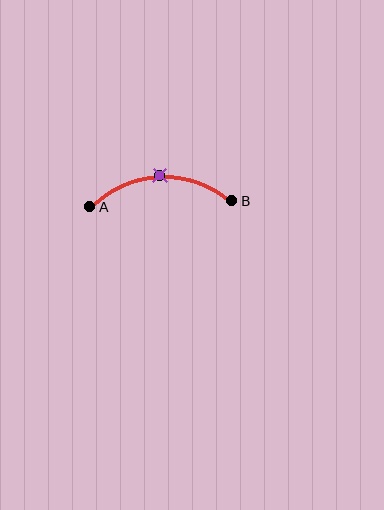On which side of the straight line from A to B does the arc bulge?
The arc bulges above the straight line connecting A and B.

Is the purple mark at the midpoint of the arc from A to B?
Yes. The purple mark lies on the arc at equal arc-length from both A and B — it is the arc midpoint.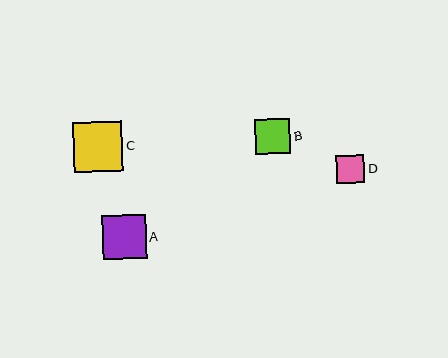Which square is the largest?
Square C is the largest with a size of approximately 49 pixels.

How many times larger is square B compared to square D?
Square B is approximately 1.2 times the size of square D.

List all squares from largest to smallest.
From largest to smallest: C, A, B, D.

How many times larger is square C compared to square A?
Square C is approximately 1.1 times the size of square A.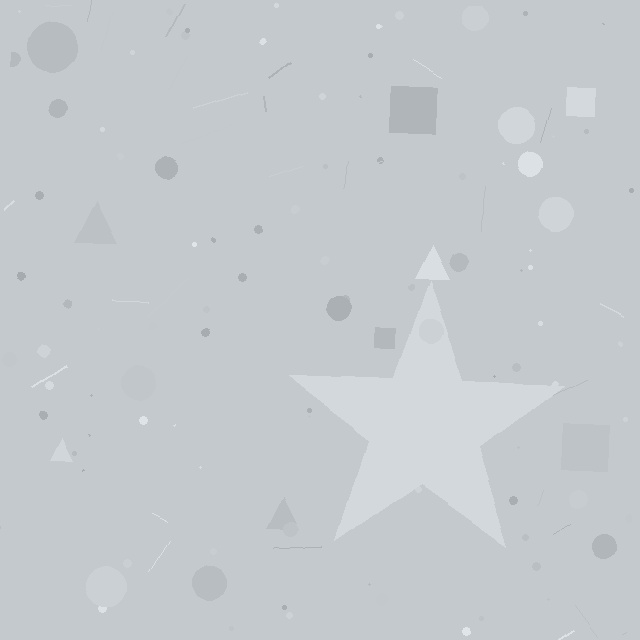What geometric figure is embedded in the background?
A star is embedded in the background.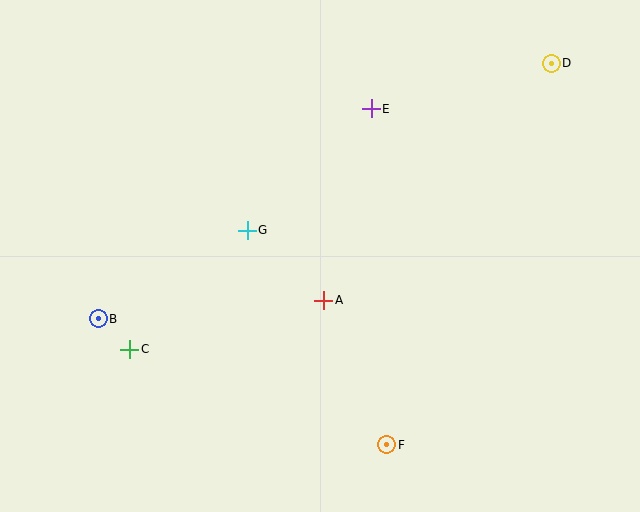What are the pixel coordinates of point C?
Point C is at (130, 349).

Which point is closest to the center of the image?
Point A at (324, 300) is closest to the center.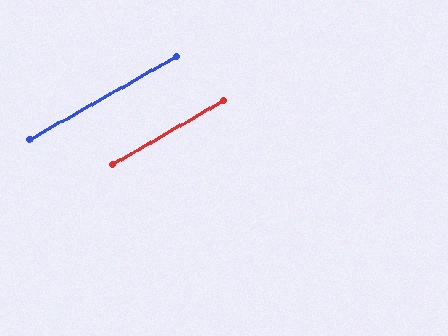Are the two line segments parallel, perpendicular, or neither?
Parallel — their directions differ by only 0.4°.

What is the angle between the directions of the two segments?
Approximately 0 degrees.